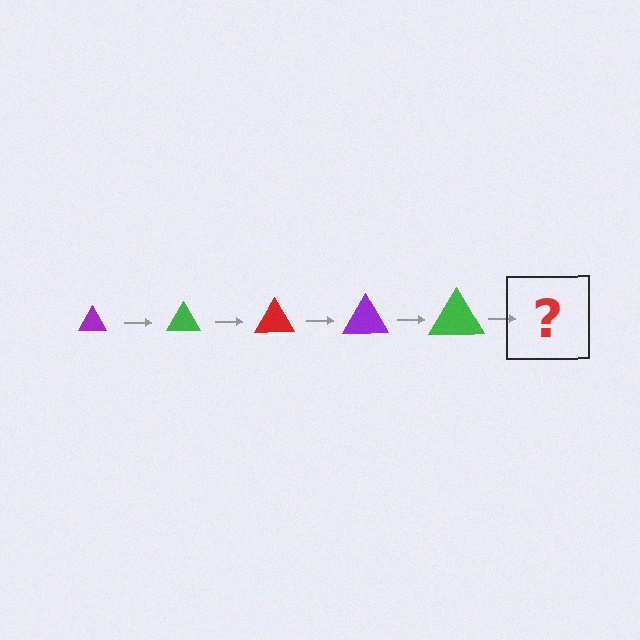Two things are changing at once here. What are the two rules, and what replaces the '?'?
The two rules are that the triangle grows larger each step and the color cycles through purple, green, and red. The '?' should be a red triangle, larger than the previous one.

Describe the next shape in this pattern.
It should be a red triangle, larger than the previous one.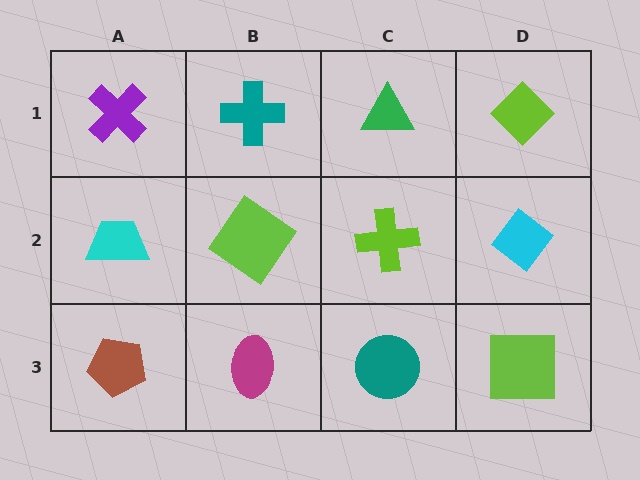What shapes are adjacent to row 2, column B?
A teal cross (row 1, column B), a magenta ellipse (row 3, column B), a cyan trapezoid (row 2, column A), a lime cross (row 2, column C).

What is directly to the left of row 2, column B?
A cyan trapezoid.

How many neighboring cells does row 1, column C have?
3.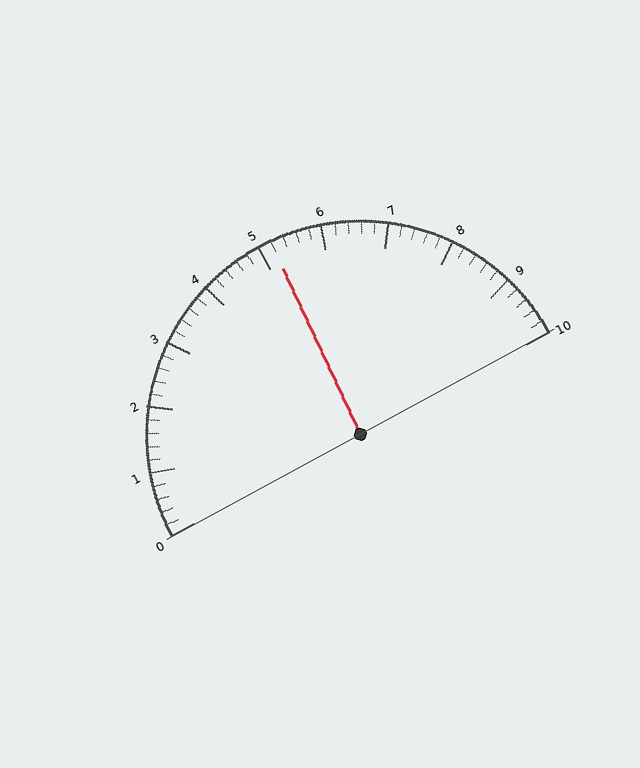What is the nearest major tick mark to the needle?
The nearest major tick mark is 5.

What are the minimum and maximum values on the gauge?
The gauge ranges from 0 to 10.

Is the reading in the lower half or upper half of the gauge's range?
The reading is in the upper half of the range (0 to 10).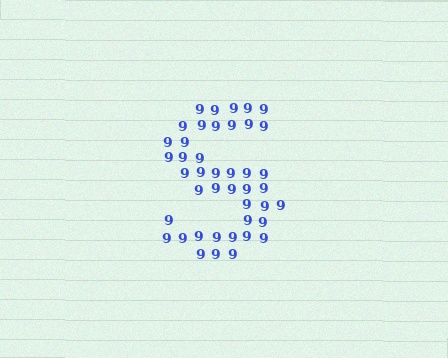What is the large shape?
The large shape is the letter S.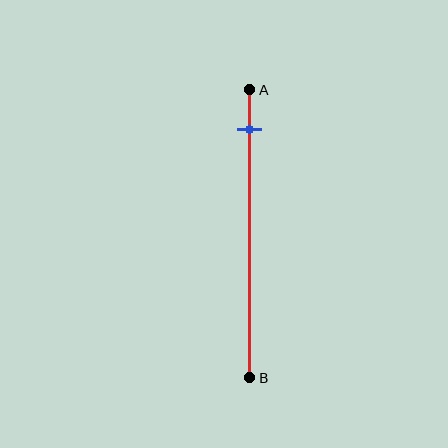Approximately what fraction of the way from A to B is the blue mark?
The blue mark is approximately 15% of the way from A to B.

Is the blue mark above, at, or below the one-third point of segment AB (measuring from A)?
The blue mark is above the one-third point of segment AB.